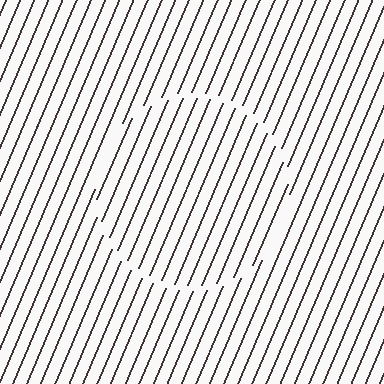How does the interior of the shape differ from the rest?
The interior of the shape contains the same grating, shifted by half a period — the contour is defined by the phase discontinuity where line-ends from the inner and outer gratings abut.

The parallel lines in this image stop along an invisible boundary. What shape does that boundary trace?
An illusory circle. The interior of the shape contains the same grating, shifted by half a period — the contour is defined by the phase discontinuity where line-ends from the inner and outer gratings abut.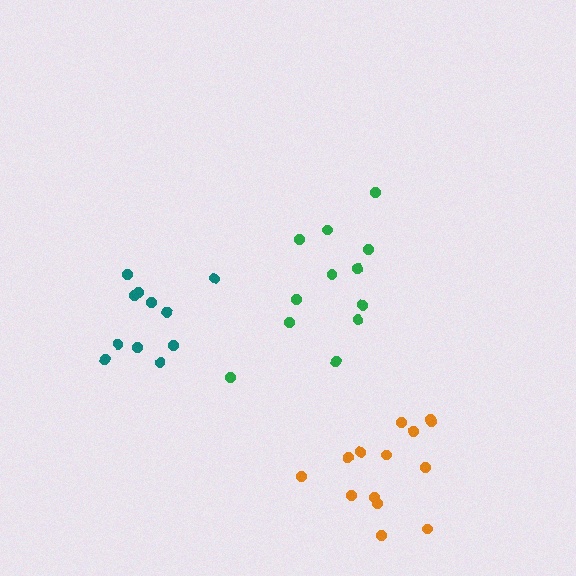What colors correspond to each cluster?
The clusters are colored: teal, green, orange.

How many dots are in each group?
Group 1: 11 dots, Group 2: 12 dots, Group 3: 14 dots (37 total).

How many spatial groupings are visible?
There are 3 spatial groupings.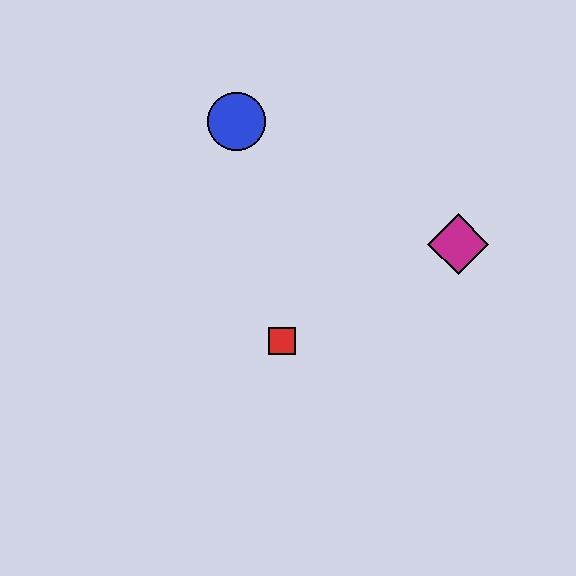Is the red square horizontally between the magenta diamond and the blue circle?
Yes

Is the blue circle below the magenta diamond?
No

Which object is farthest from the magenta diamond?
The blue circle is farthest from the magenta diamond.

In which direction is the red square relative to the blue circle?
The red square is below the blue circle.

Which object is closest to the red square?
The magenta diamond is closest to the red square.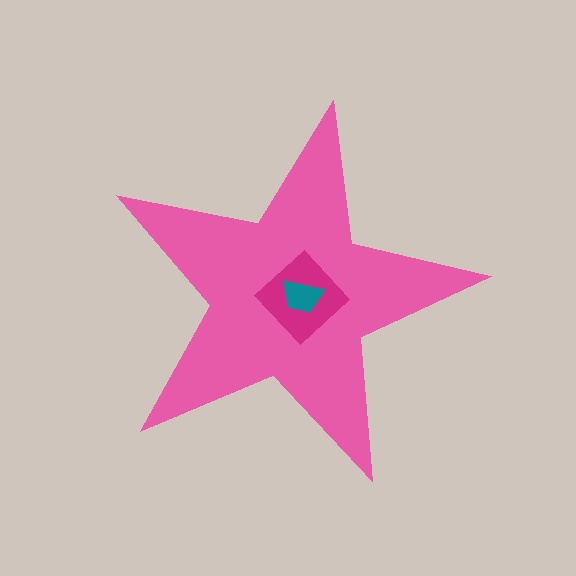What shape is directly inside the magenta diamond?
The teal trapezoid.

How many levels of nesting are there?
3.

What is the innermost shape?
The teal trapezoid.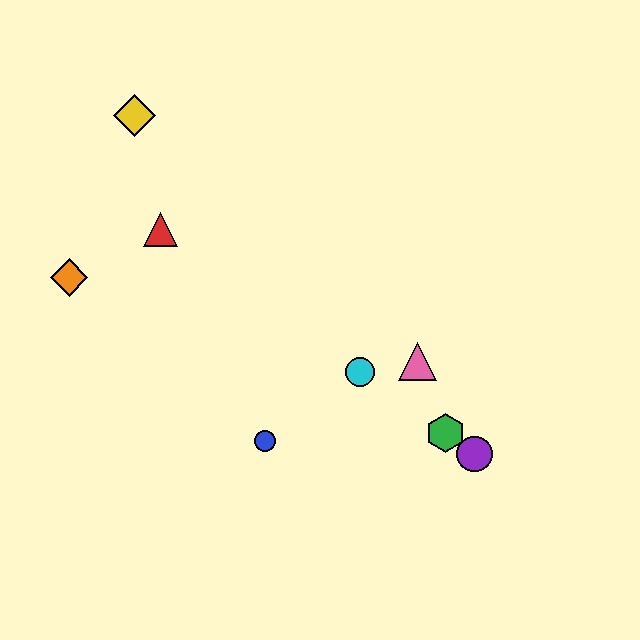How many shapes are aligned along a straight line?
4 shapes (the red triangle, the green hexagon, the purple circle, the cyan circle) are aligned along a straight line.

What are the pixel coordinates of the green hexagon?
The green hexagon is at (445, 433).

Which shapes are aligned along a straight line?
The red triangle, the green hexagon, the purple circle, the cyan circle are aligned along a straight line.